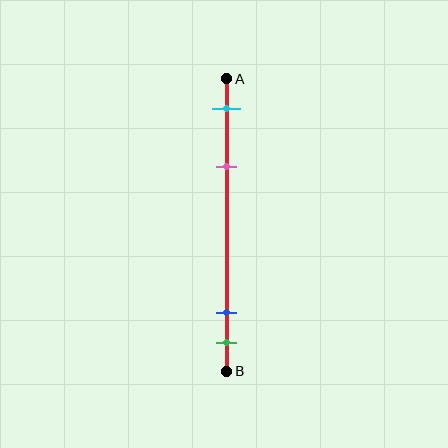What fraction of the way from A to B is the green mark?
The green mark is approximately 90% (0.9) of the way from A to B.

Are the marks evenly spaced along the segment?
No, the marks are not evenly spaced.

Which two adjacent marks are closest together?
The blue and green marks are the closest adjacent pair.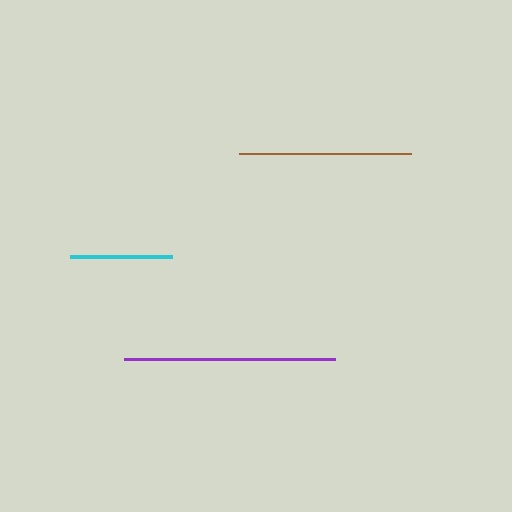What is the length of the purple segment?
The purple segment is approximately 211 pixels long.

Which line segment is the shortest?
The cyan line is the shortest at approximately 102 pixels.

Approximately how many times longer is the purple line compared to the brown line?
The purple line is approximately 1.2 times the length of the brown line.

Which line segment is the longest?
The purple line is the longest at approximately 211 pixels.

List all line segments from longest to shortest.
From longest to shortest: purple, brown, cyan.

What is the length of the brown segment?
The brown segment is approximately 172 pixels long.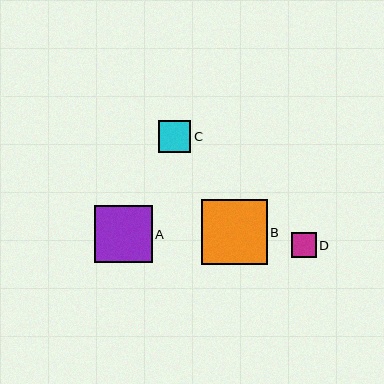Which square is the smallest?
Square D is the smallest with a size of approximately 25 pixels.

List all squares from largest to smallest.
From largest to smallest: B, A, C, D.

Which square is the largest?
Square B is the largest with a size of approximately 65 pixels.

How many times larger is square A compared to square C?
Square A is approximately 1.8 times the size of square C.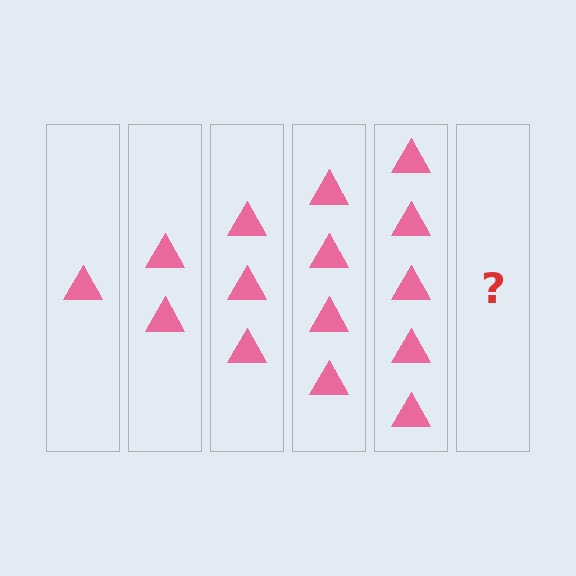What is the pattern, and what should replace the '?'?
The pattern is that each step adds one more triangle. The '?' should be 6 triangles.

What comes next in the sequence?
The next element should be 6 triangles.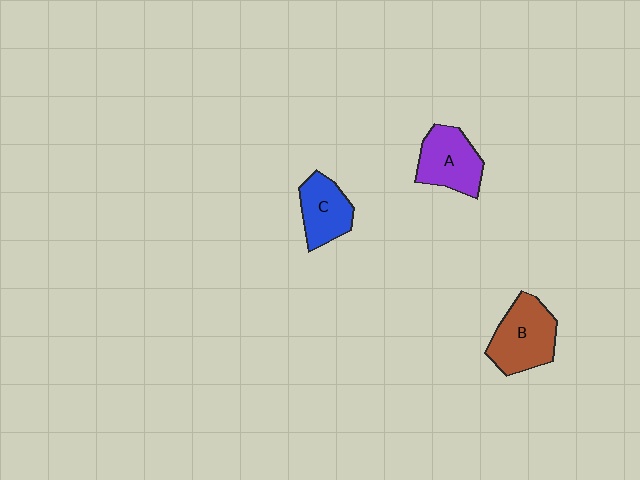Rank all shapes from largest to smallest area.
From largest to smallest: B (brown), A (purple), C (blue).